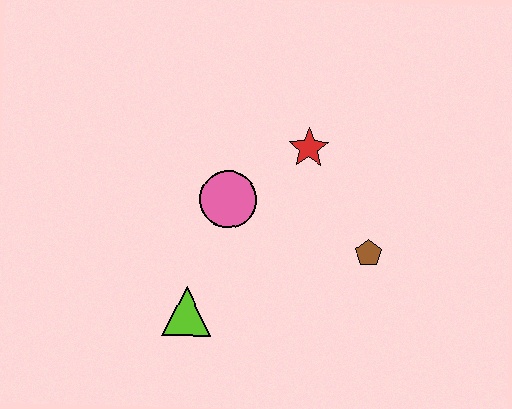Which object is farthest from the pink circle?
The brown pentagon is farthest from the pink circle.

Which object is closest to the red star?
The pink circle is closest to the red star.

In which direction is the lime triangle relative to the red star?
The lime triangle is below the red star.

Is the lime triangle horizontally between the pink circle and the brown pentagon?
No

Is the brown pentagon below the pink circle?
Yes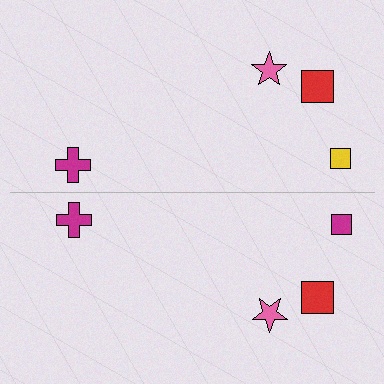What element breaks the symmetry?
The magenta square on the bottom side breaks the symmetry — its mirror counterpart is yellow.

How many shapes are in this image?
There are 8 shapes in this image.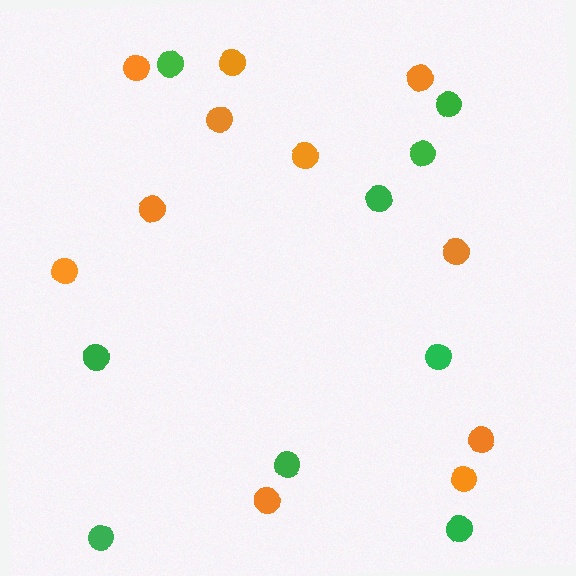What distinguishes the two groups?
There are 2 groups: one group of orange circles (11) and one group of green circles (9).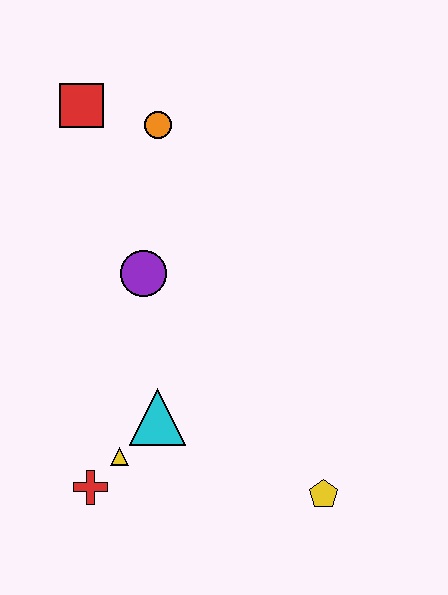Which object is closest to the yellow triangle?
The red cross is closest to the yellow triangle.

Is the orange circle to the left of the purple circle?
No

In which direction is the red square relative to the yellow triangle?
The red square is above the yellow triangle.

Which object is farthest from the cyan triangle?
The red square is farthest from the cyan triangle.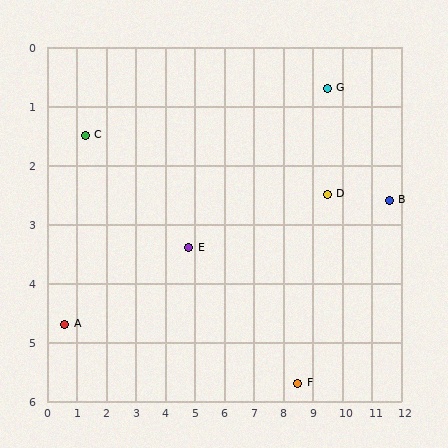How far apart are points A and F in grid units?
Points A and F are about 8.0 grid units apart.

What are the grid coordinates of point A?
Point A is at approximately (0.6, 4.7).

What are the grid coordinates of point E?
Point E is at approximately (4.8, 3.4).